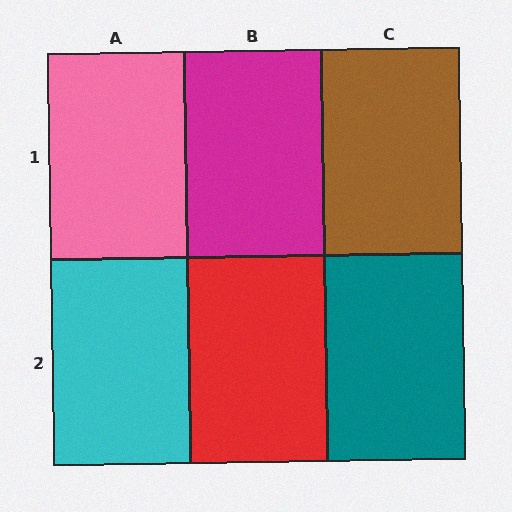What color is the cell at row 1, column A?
Pink.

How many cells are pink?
1 cell is pink.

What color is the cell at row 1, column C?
Brown.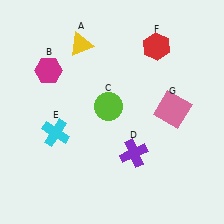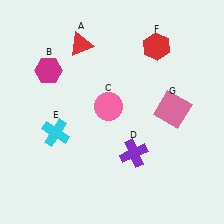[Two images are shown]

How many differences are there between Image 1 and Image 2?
There are 2 differences between the two images.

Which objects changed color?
A changed from yellow to red. C changed from lime to pink.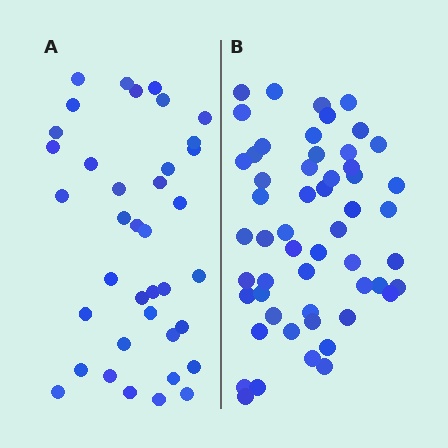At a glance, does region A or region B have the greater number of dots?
Region B (the right region) has more dots.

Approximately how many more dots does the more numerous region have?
Region B has approximately 15 more dots than region A.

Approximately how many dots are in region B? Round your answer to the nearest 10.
About 50 dots. (The exact count is 54, which rounds to 50.)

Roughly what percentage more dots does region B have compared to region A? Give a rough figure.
About 40% more.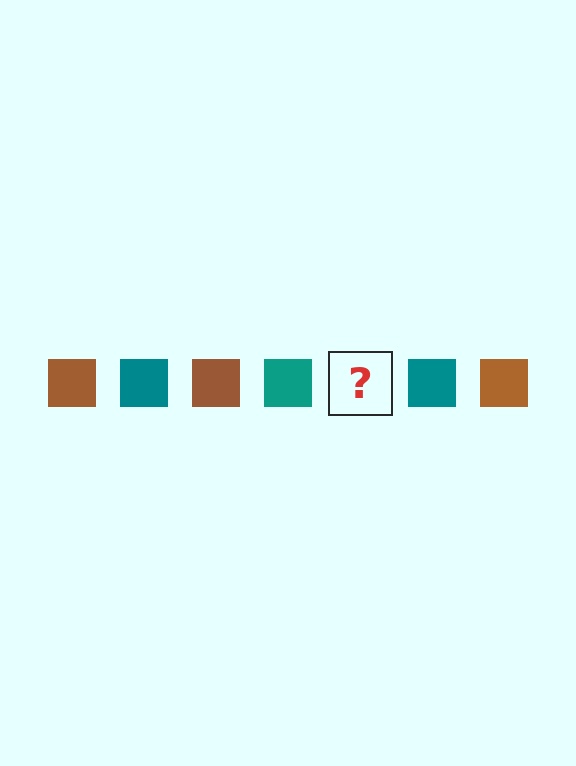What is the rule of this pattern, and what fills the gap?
The rule is that the pattern cycles through brown, teal squares. The gap should be filled with a brown square.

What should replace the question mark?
The question mark should be replaced with a brown square.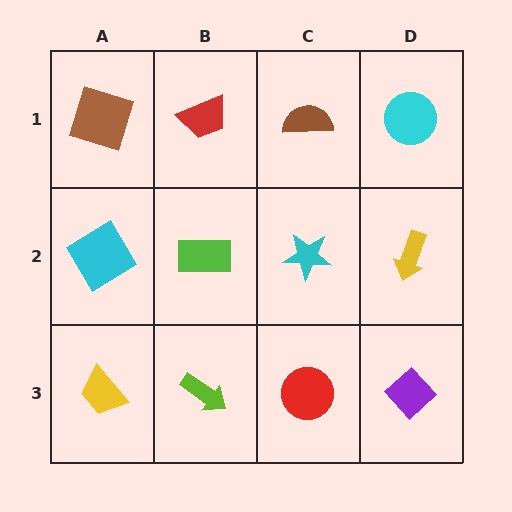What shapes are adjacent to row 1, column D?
A yellow arrow (row 2, column D), a brown semicircle (row 1, column C).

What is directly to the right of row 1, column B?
A brown semicircle.